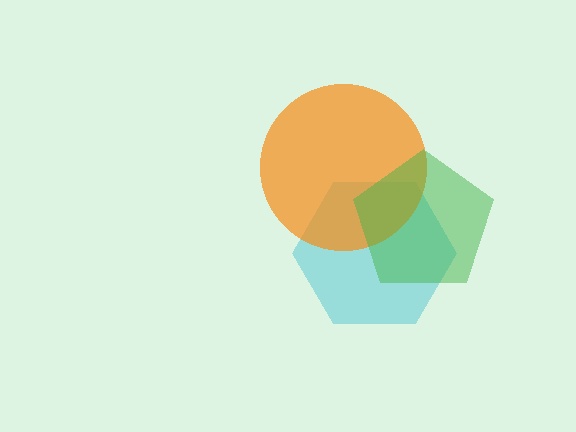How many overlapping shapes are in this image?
There are 3 overlapping shapes in the image.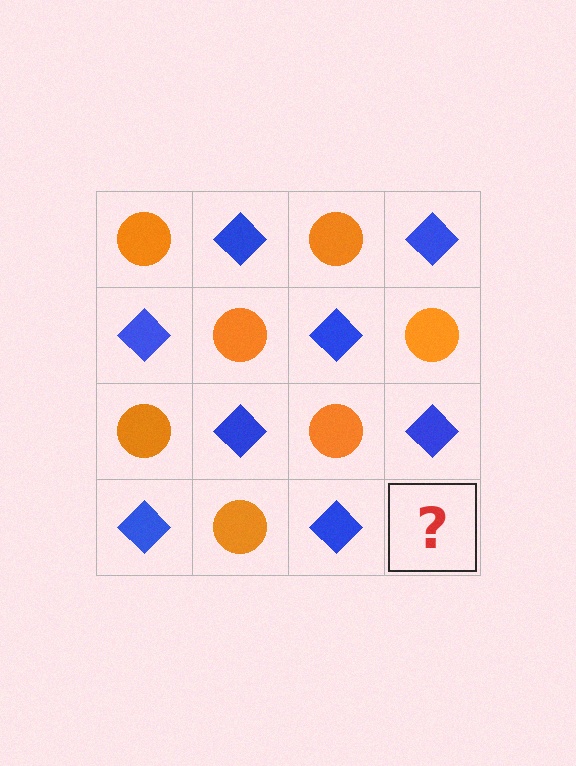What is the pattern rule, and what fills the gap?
The rule is that it alternates orange circle and blue diamond in a checkerboard pattern. The gap should be filled with an orange circle.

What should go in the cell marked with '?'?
The missing cell should contain an orange circle.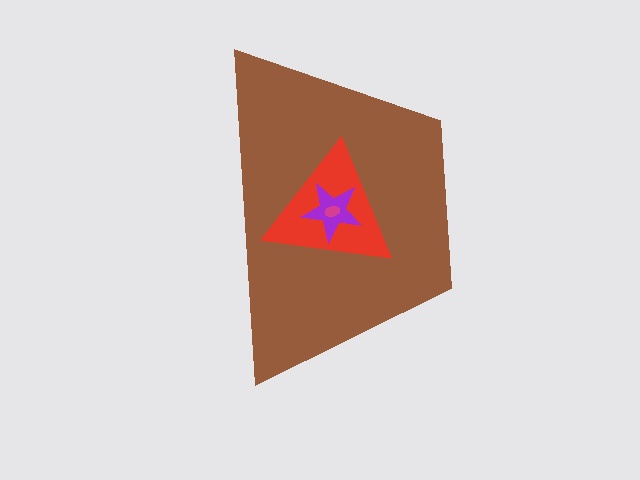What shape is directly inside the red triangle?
The purple star.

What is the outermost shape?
The brown trapezoid.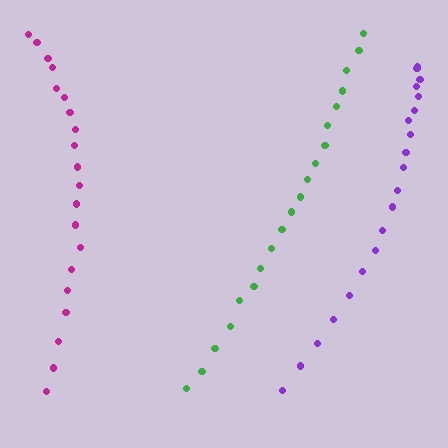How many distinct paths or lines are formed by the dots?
There are 3 distinct paths.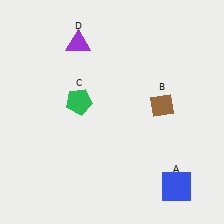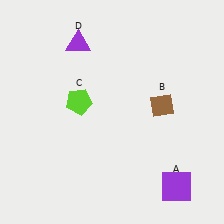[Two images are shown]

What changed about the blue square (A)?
In Image 1, A is blue. In Image 2, it changed to purple.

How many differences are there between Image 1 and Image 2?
There are 2 differences between the two images.